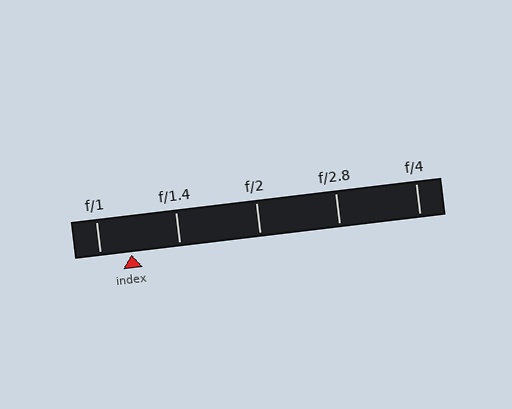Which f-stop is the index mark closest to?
The index mark is closest to f/1.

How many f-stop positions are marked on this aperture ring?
There are 5 f-stop positions marked.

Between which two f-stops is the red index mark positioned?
The index mark is between f/1 and f/1.4.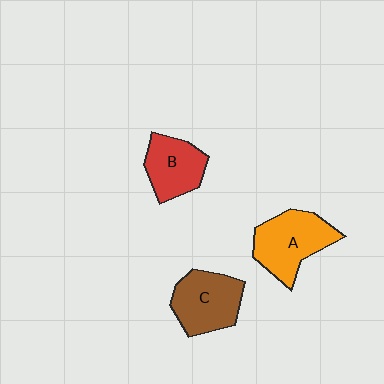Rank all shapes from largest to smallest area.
From largest to smallest: A (orange), C (brown), B (red).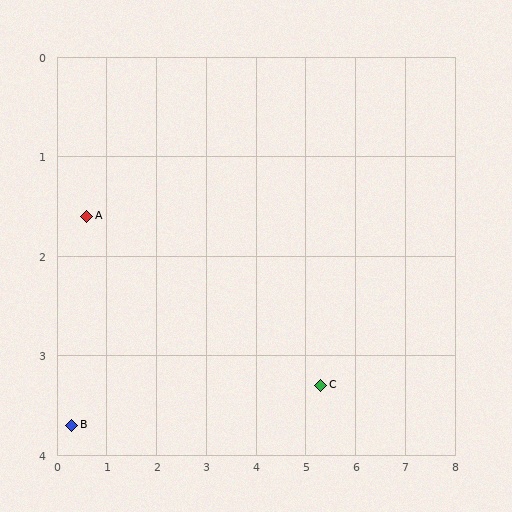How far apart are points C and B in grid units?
Points C and B are about 5.0 grid units apart.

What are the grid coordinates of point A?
Point A is at approximately (0.6, 1.6).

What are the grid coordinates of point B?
Point B is at approximately (0.3, 3.7).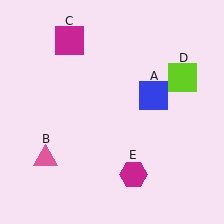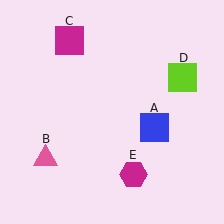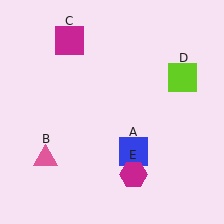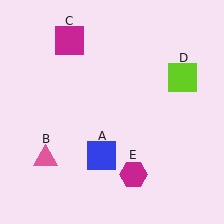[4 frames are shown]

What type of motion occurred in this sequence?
The blue square (object A) rotated clockwise around the center of the scene.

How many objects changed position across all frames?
1 object changed position: blue square (object A).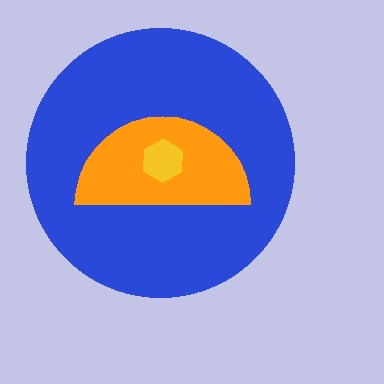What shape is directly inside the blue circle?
The orange semicircle.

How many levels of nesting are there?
3.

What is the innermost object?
The yellow hexagon.